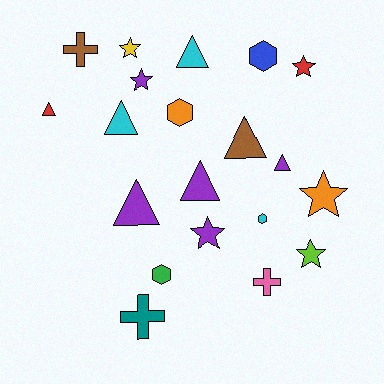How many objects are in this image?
There are 20 objects.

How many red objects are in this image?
There are 2 red objects.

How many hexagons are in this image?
There are 4 hexagons.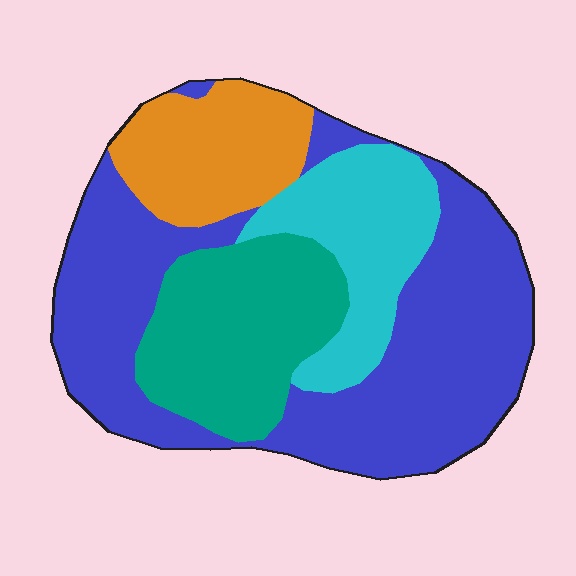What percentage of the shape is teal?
Teal takes up about one fifth (1/5) of the shape.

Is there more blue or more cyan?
Blue.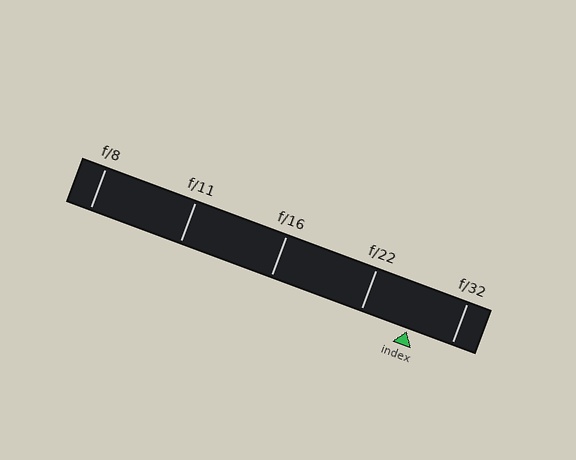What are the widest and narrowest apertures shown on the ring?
The widest aperture shown is f/8 and the narrowest is f/32.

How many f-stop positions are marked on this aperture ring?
There are 5 f-stop positions marked.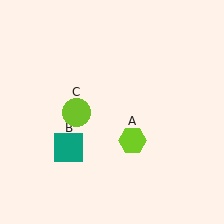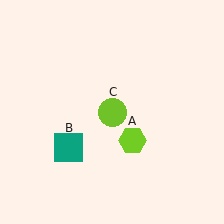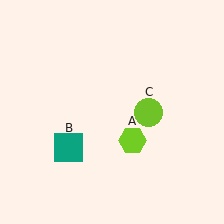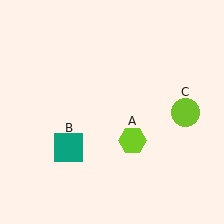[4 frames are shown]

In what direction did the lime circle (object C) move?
The lime circle (object C) moved right.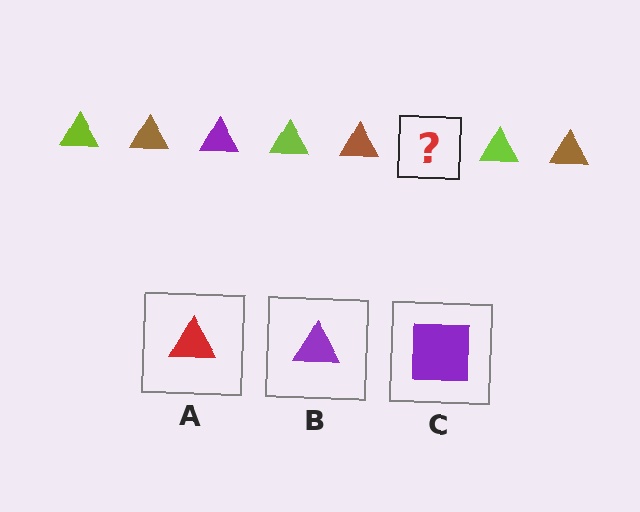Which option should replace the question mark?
Option B.